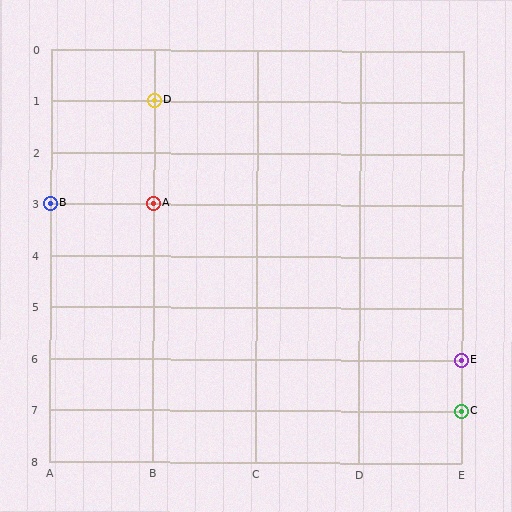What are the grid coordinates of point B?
Point B is at grid coordinates (A, 3).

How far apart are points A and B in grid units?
Points A and B are 1 column apart.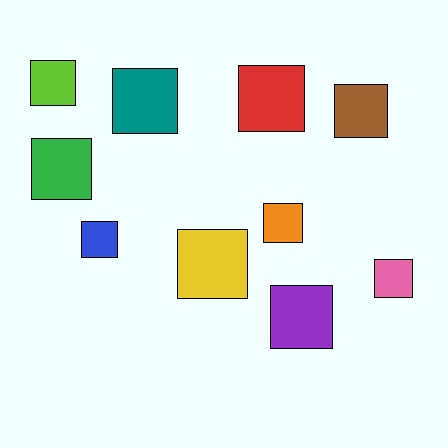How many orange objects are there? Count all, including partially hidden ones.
There is 1 orange object.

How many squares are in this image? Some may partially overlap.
There are 10 squares.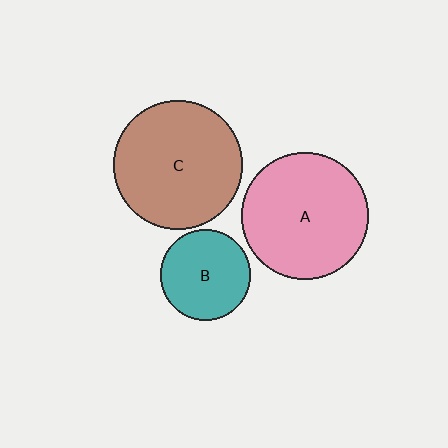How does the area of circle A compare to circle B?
Approximately 2.0 times.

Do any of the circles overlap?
No, none of the circles overlap.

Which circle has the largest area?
Circle C (brown).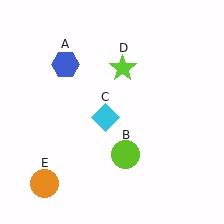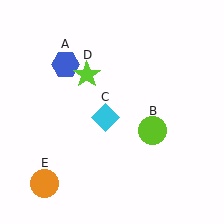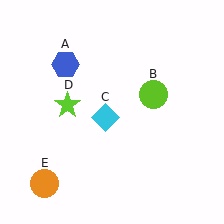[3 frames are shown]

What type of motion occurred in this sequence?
The lime circle (object B), lime star (object D) rotated counterclockwise around the center of the scene.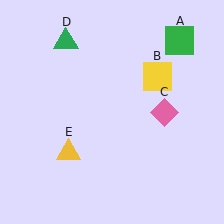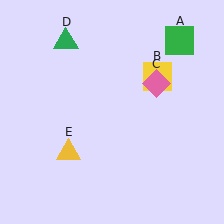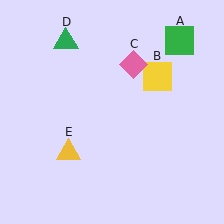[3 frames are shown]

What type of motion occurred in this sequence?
The pink diamond (object C) rotated counterclockwise around the center of the scene.